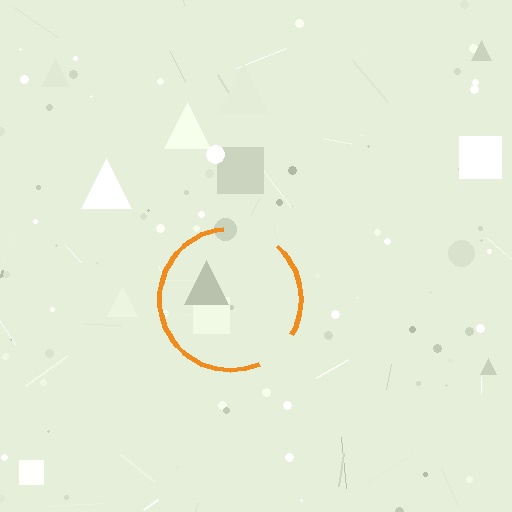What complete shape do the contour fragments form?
The contour fragments form a circle.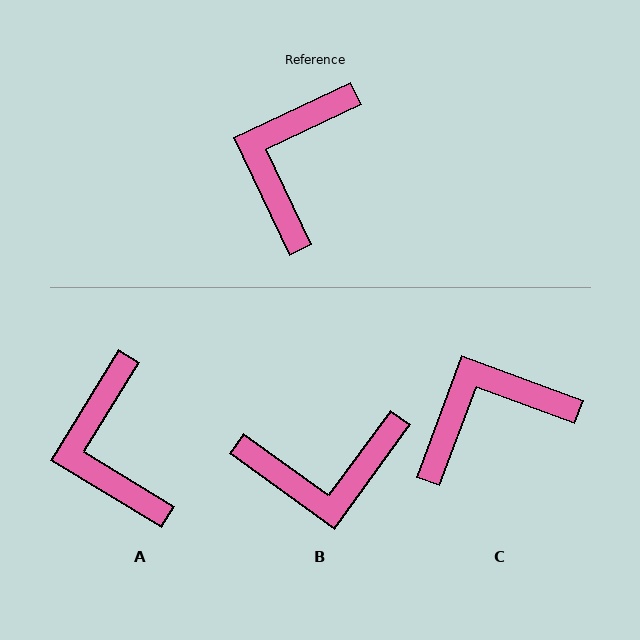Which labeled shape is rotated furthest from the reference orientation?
B, about 119 degrees away.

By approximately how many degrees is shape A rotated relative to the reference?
Approximately 33 degrees counter-clockwise.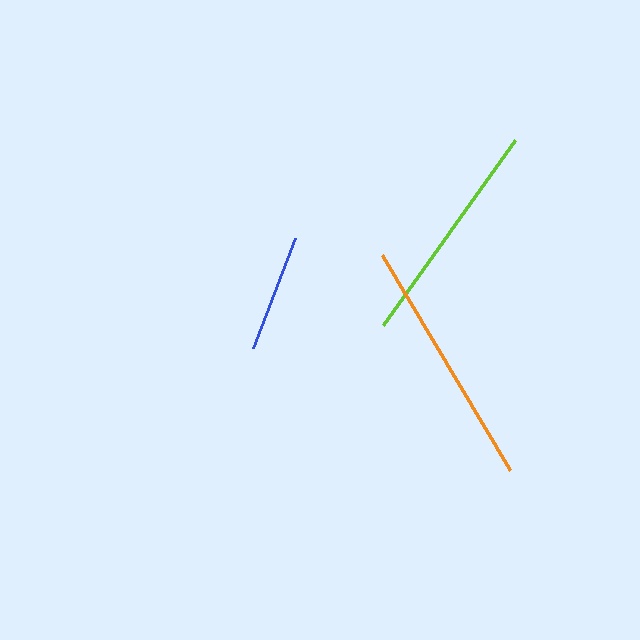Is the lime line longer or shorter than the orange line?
The orange line is longer than the lime line.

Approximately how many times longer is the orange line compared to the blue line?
The orange line is approximately 2.1 times the length of the blue line.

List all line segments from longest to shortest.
From longest to shortest: orange, lime, blue.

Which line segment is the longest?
The orange line is the longest at approximately 250 pixels.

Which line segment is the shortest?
The blue line is the shortest at approximately 118 pixels.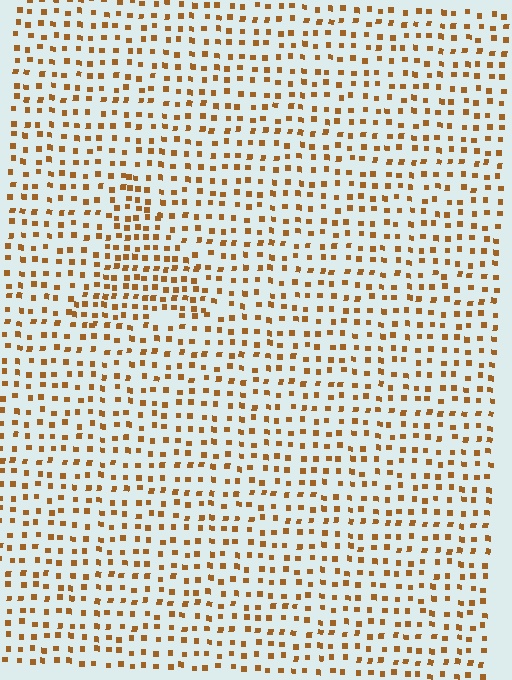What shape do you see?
I see a triangle.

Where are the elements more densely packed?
The elements are more densely packed inside the triangle boundary.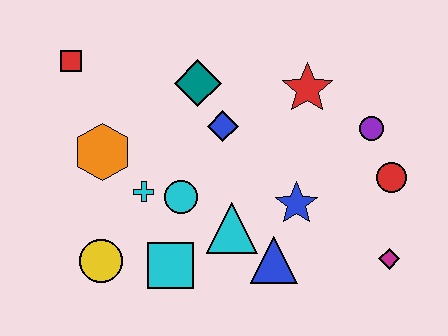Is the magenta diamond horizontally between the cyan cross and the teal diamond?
No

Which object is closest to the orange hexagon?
The cyan cross is closest to the orange hexagon.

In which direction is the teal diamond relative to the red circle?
The teal diamond is to the left of the red circle.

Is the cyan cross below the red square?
Yes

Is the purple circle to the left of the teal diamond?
No